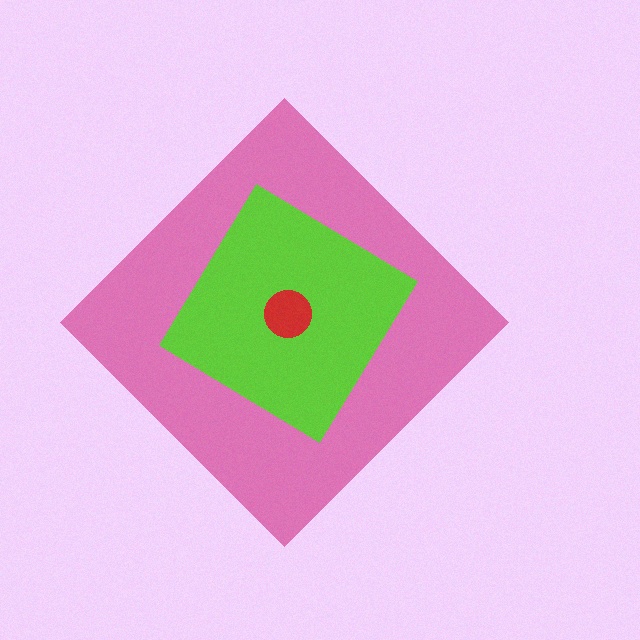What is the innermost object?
The red circle.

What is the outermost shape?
The pink diamond.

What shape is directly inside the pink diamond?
The lime diamond.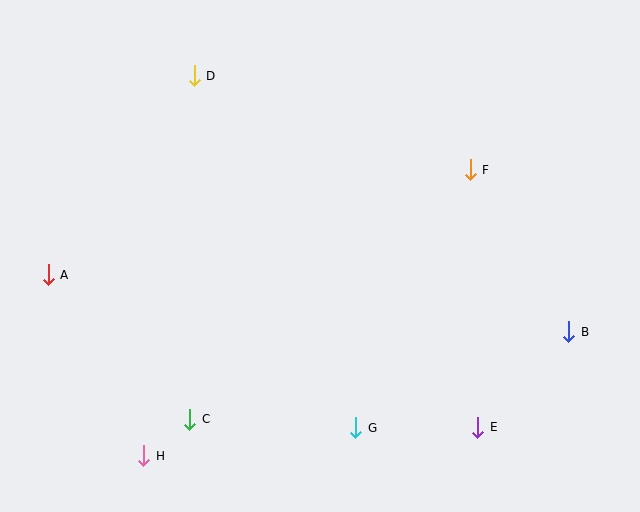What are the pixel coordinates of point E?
Point E is at (478, 427).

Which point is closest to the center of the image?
Point F at (470, 170) is closest to the center.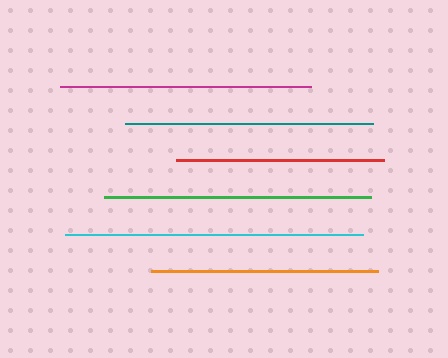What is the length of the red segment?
The red segment is approximately 208 pixels long.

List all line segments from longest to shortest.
From longest to shortest: cyan, green, magenta, teal, orange, red.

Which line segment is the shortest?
The red line is the shortest at approximately 208 pixels.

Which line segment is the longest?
The cyan line is the longest at approximately 298 pixels.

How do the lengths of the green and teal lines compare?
The green and teal lines are approximately the same length.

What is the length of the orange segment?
The orange segment is approximately 228 pixels long.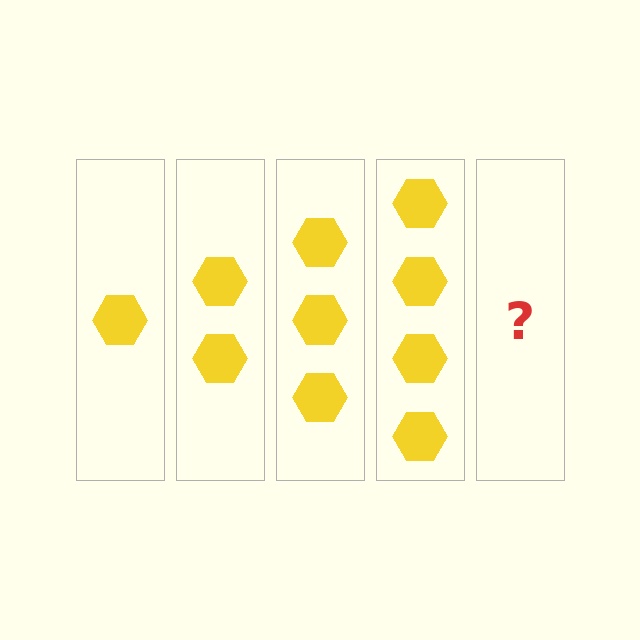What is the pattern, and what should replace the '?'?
The pattern is that each step adds one more hexagon. The '?' should be 5 hexagons.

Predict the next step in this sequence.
The next step is 5 hexagons.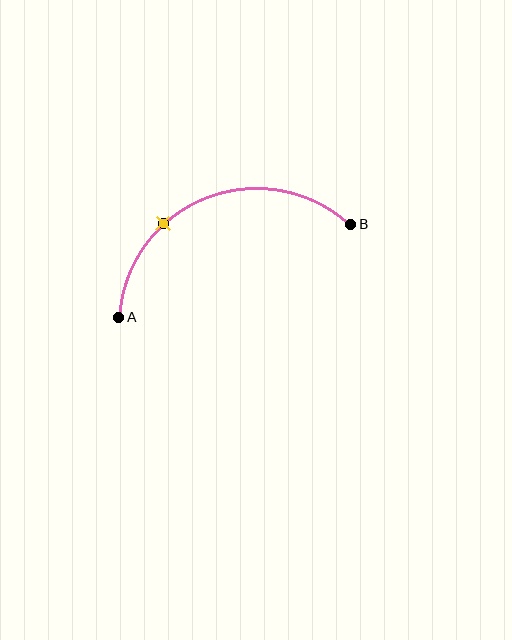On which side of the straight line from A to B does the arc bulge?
The arc bulges above the straight line connecting A and B.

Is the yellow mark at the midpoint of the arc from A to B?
No. The yellow mark lies on the arc but is closer to endpoint A. The arc midpoint would be at the point on the curve equidistant along the arc from both A and B.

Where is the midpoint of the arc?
The arc midpoint is the point on the curve farthest from the straight line joining A and B. It sits above that line.